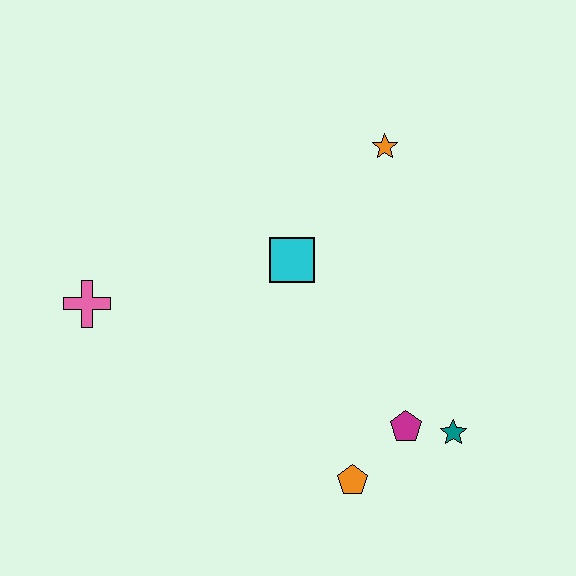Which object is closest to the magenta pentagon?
The teal star is closest to the magenta pentagon.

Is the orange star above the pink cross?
Yes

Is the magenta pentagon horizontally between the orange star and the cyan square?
No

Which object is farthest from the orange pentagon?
The orange star is farthest from the orange pentagon.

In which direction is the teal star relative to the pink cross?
The teal star is to the right of the pink cross.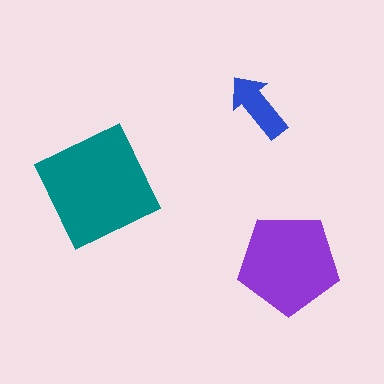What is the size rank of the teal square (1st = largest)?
1st.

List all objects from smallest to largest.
The blue arrow, the purple pentagon, the teal square.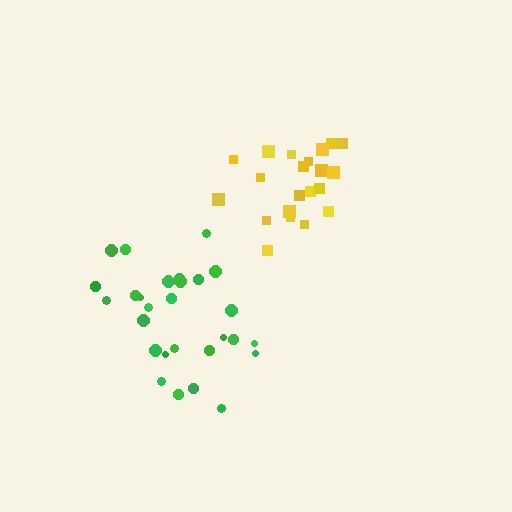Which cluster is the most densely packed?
Yellow.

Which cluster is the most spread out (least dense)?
Green.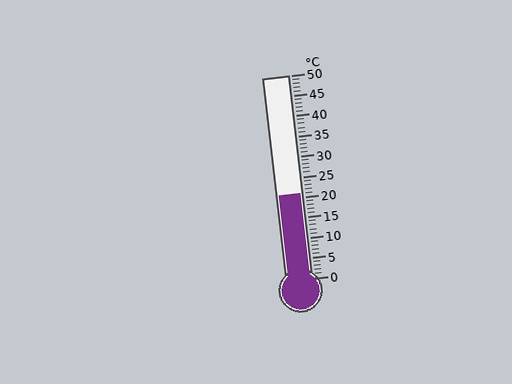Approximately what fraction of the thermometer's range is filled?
The thermometer is filled to approximately 40% of its range.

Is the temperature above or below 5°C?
The temperature is above 5°C.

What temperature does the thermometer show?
The thermometer shows approximately 21°C.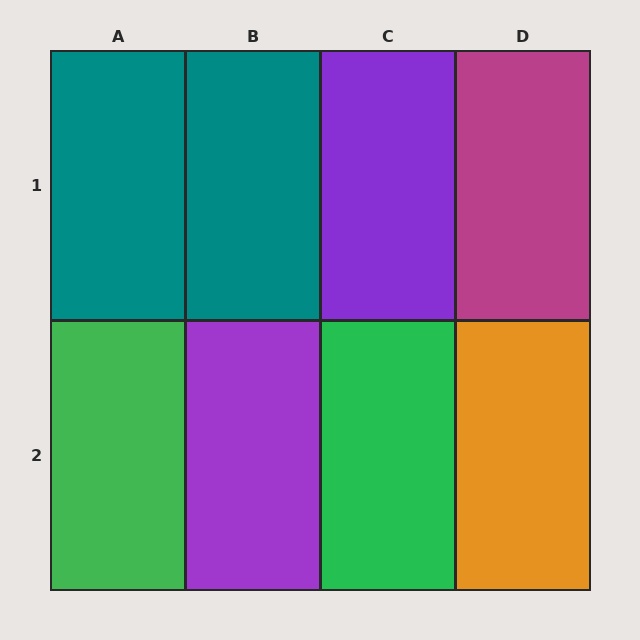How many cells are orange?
1 cell is orange.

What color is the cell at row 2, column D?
Orange.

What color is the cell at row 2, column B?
Purple.